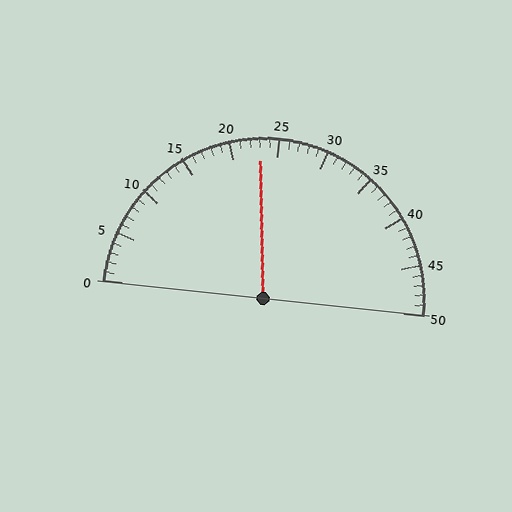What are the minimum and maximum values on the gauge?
The gauge ranges from 0 to 50.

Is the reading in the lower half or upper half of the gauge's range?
The reading is in the lower half of the range (0 to 50).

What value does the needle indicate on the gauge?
The needle indicates approximately 23.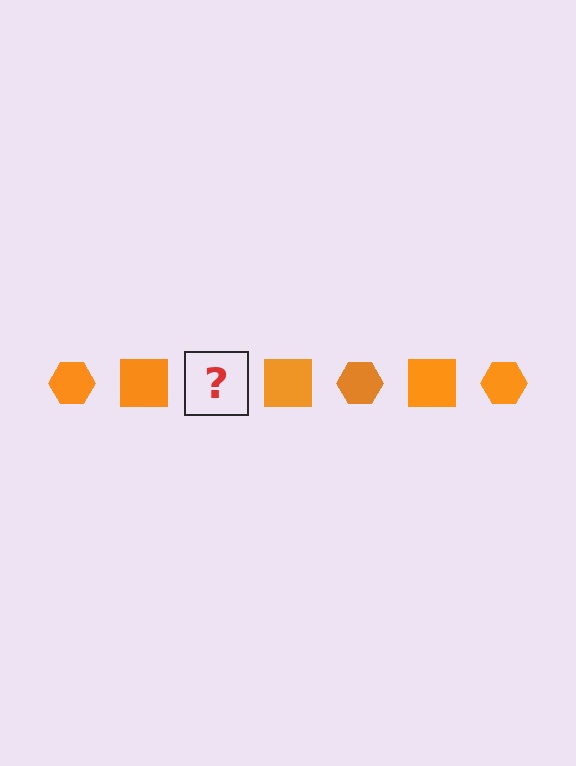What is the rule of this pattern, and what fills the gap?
The rule is that the pattern cycles through hexagon, square shapes in orange. The gap should be filled with an orange hexagon.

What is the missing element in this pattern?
The missing element is an orange hexagon.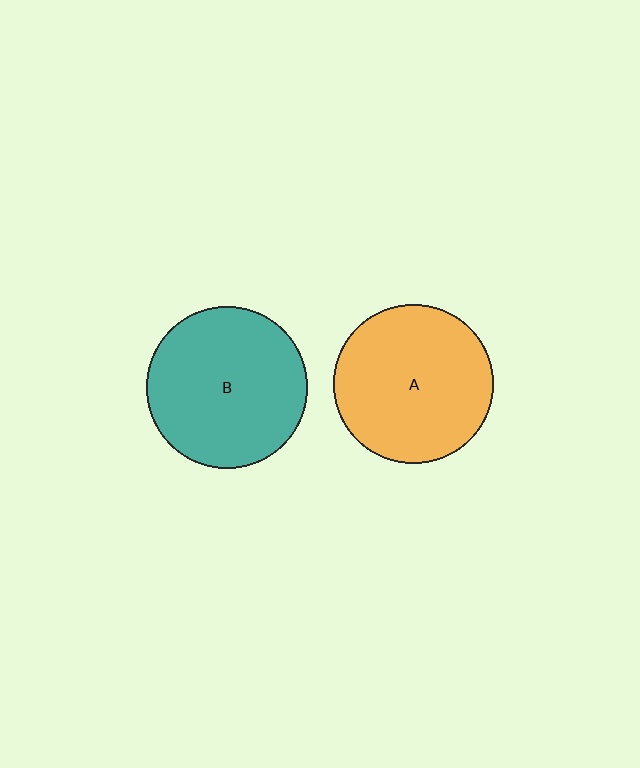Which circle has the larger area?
Circle B (teal).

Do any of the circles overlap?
No, none of the circles overlap.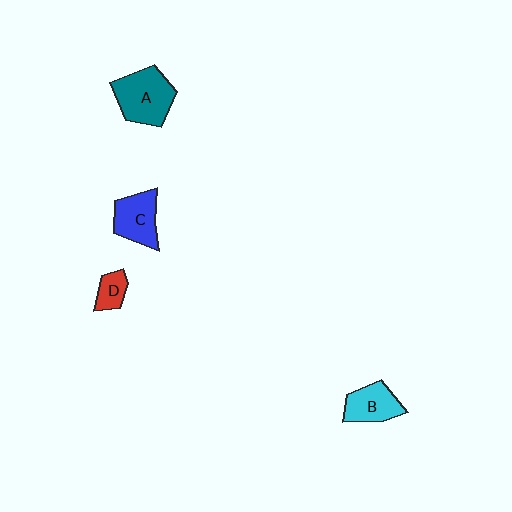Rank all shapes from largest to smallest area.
From largest to smallest: A (teal), C (blue), B (cyan), D (red).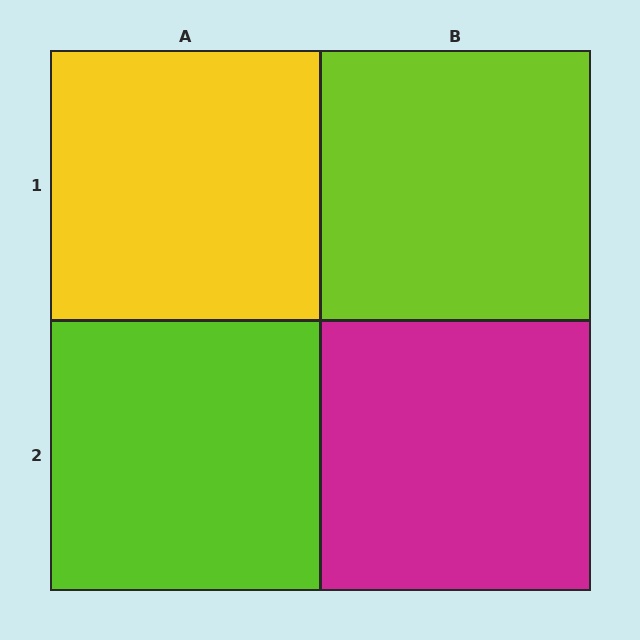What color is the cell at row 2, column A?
Lime.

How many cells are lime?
2 cells are lime.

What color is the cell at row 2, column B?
Magenta.